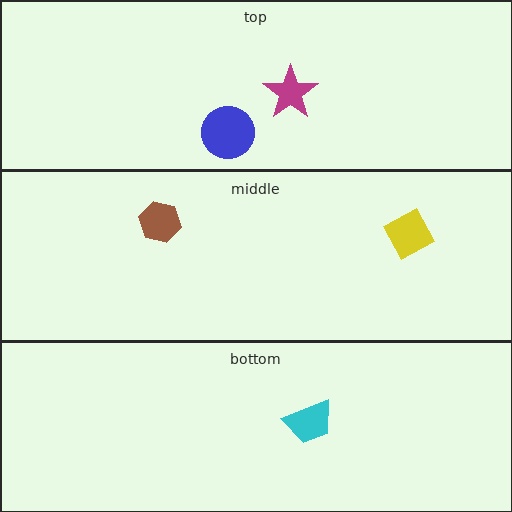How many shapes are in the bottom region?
1.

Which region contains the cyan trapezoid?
The bottom region.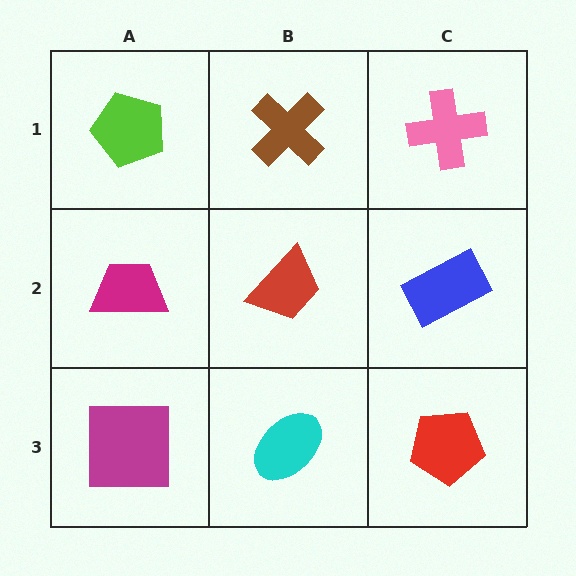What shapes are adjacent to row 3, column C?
A blue rectangle (row 2, column C), a cyan ellipse (row 3, column B).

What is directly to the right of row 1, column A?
A brown cross.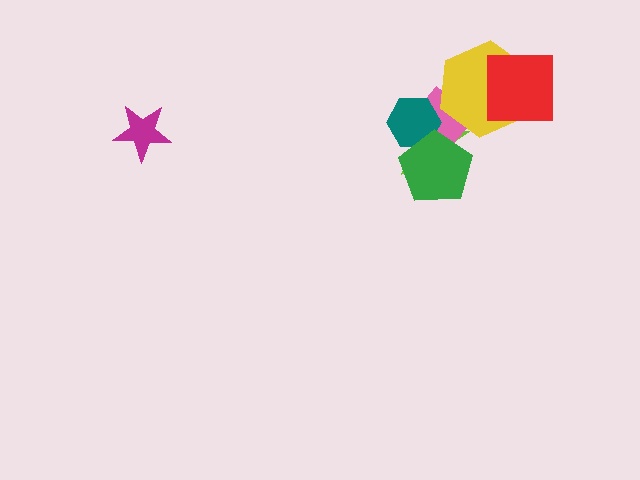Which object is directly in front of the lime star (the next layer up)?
The pink diamond is directly in front of the lime star.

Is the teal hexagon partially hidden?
Yes, it is partially covered by another shape.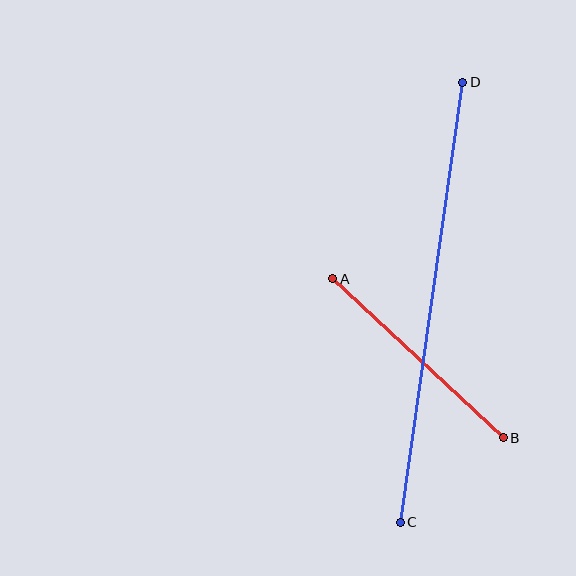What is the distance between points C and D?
The distance is approximately 444 pixels.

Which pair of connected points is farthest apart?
Points C and D are farthest apart.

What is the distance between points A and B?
The distance is approximately 233 pixels.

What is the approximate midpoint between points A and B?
The midpoint is at approximately (418, 358) pixels.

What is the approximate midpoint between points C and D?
The midpoint is at approximately (432, 302) pixels.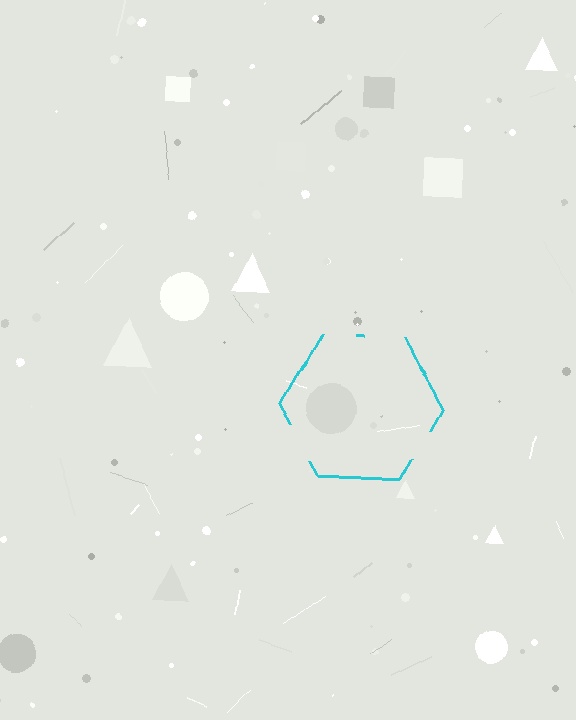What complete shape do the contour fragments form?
The contour fragments form a hexagon.